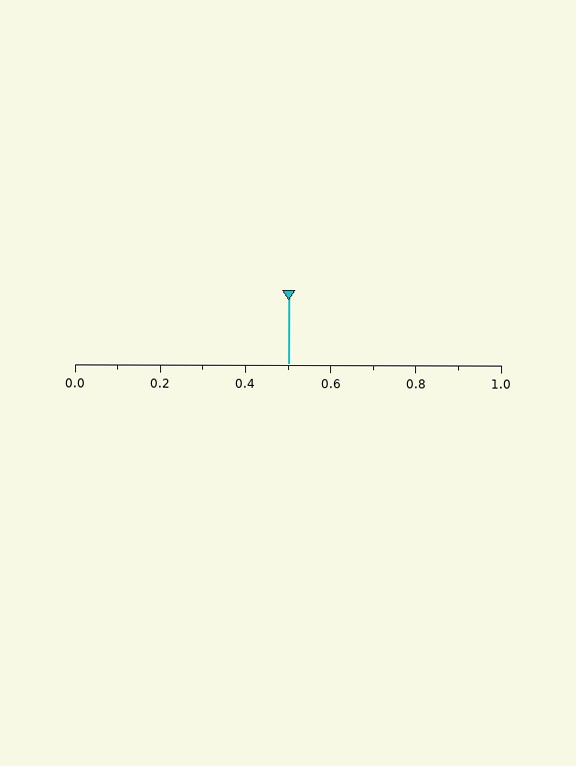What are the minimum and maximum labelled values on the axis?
The axis runs from 0.0 to 1.0.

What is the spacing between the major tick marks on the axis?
The major ticks are spaced 0.2 apart.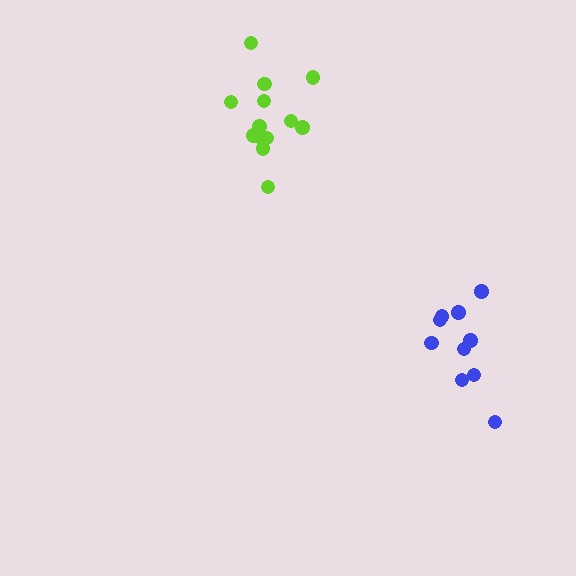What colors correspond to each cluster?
The clusters are colored: lime, blue.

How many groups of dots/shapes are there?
There are 2 groups.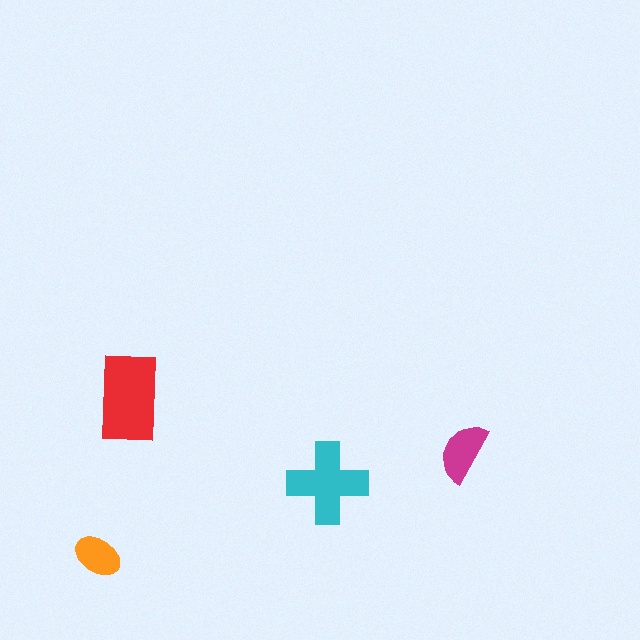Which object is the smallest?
The orange ellipse.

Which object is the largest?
The red rectangle.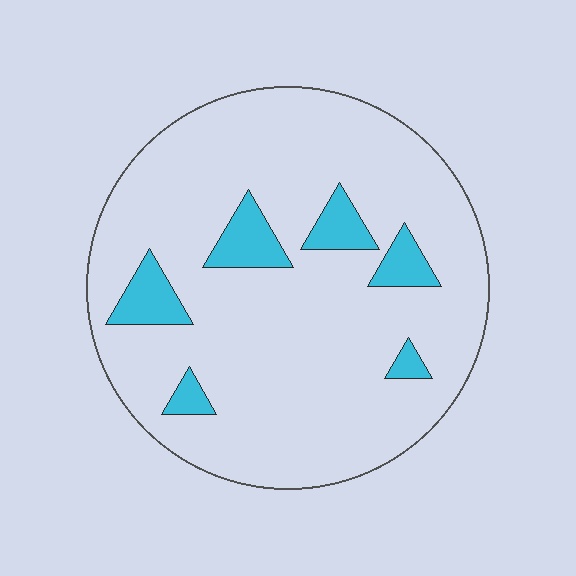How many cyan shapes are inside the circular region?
6.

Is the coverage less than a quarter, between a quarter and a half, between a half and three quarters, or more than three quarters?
Less than a quarter.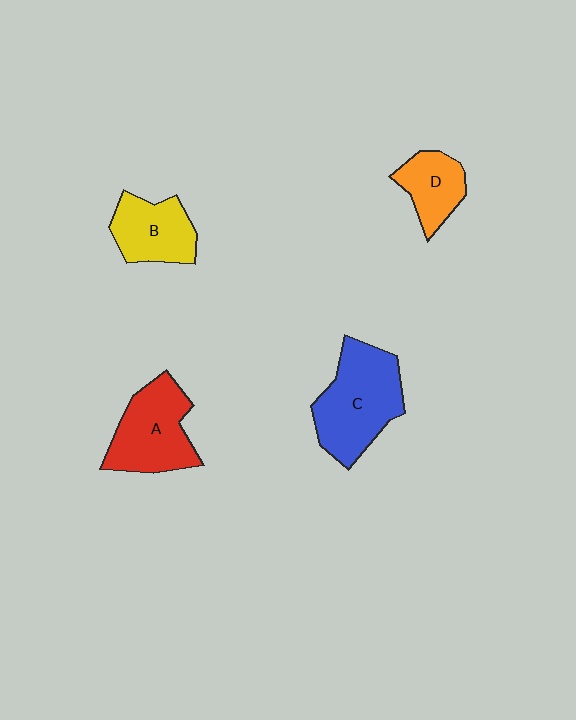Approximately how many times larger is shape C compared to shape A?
Approximately 1.2 times.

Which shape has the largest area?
Shape C (blue).